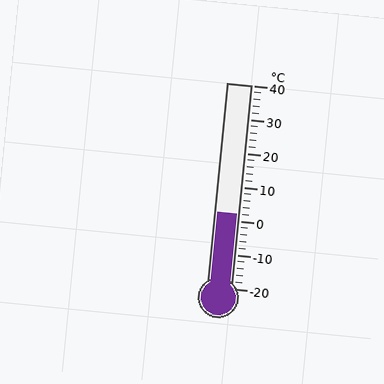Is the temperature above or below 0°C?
The temperature is above 0°C.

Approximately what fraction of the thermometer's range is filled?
The thermometer is filled to approximately 35% of its range.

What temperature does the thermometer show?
The thermometer shows approximately 2°C.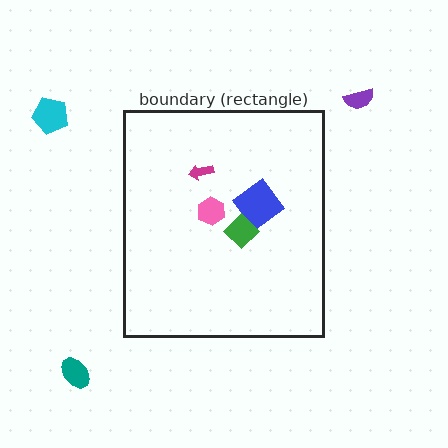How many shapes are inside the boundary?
4 inside, 3 outside.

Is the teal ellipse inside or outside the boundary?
Outside.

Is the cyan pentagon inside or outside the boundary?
Outside.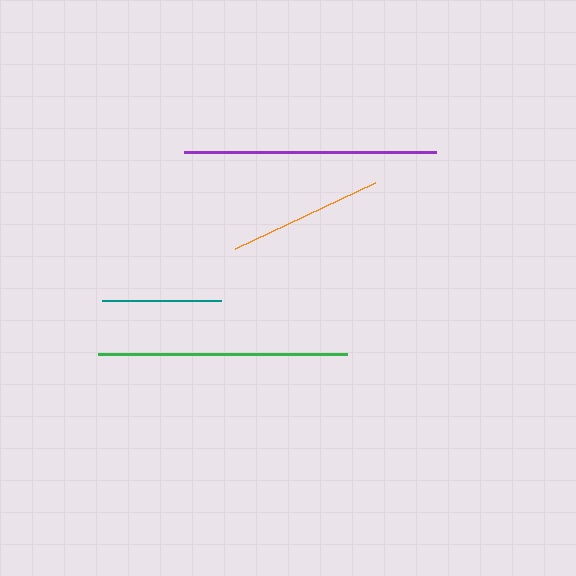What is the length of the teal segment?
The teal segment is approximately 120 pixels long.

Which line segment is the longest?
The purple line is the longest at approximately 252 pixels.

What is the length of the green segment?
The green segment is approximately 249 pixels long.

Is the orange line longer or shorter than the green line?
The green line is longer than the orange line.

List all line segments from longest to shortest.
From longest to shortest: purple, green, orange, teal.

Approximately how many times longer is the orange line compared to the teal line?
The orange line is approximately 1.3 times the length of the teal line.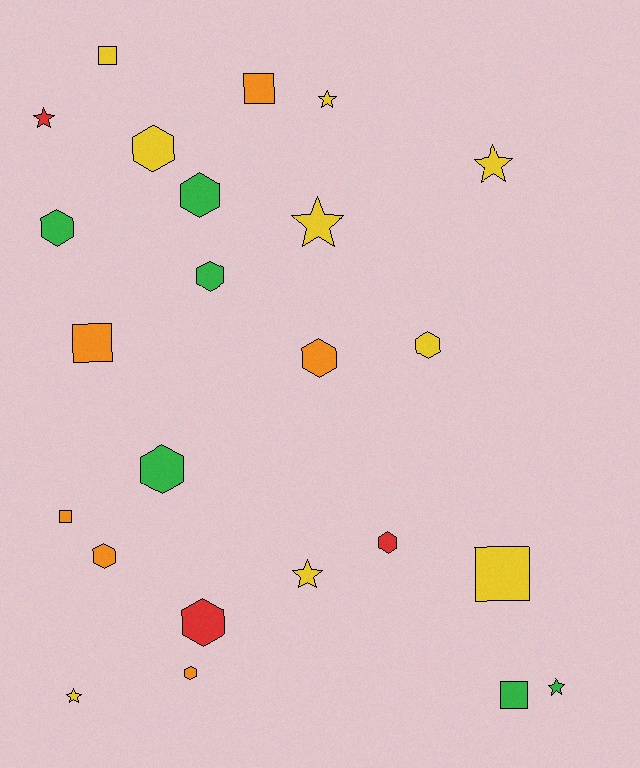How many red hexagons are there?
There are 2 red hexagons.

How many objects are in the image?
There are 24 objects.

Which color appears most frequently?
Yellow, with 9 objects.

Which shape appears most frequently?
Hexagon, with 11 objects.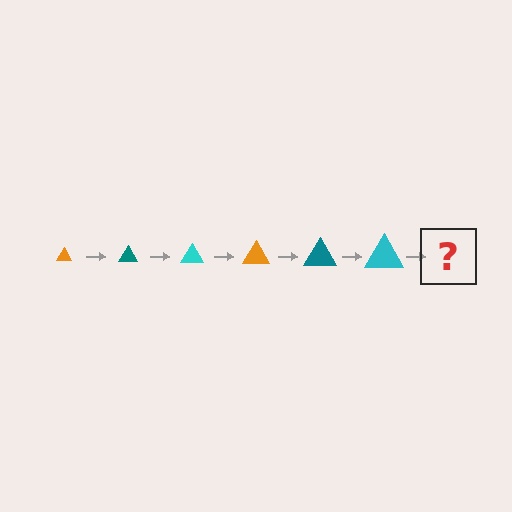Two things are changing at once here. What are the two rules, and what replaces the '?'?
The two rules are that the triangle grows larger each step and the color cycles through orange, teal, and cyan. The '?' should be an orange triangle, larger than the previous one.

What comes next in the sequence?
The next element should be an orange triangle, larger than the previous one.